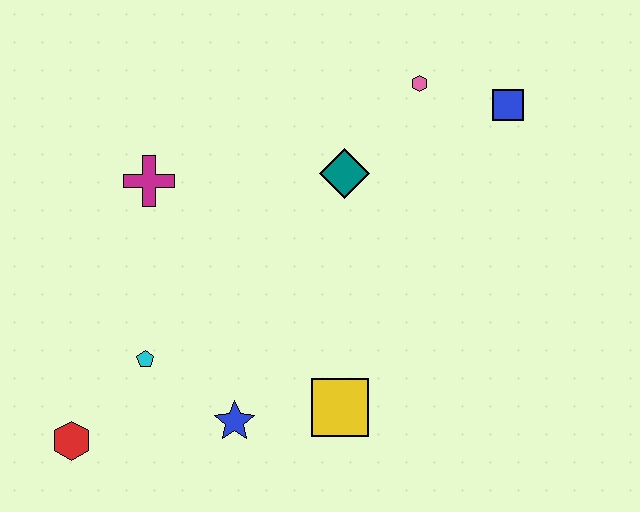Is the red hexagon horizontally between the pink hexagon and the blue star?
No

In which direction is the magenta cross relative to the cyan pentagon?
The magenta cross is above the cyan pentagon.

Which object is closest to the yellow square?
The blue star is closest to the yellow square.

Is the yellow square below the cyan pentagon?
Yes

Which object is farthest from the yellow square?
The blue square is farthest from the yellow square.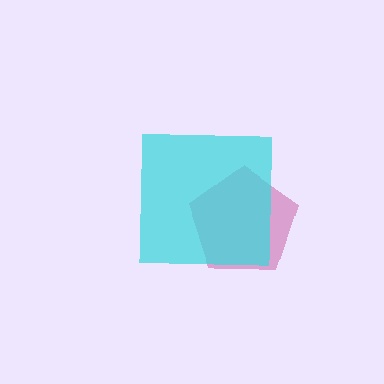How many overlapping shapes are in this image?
There are 2 overlapping shapes in the image.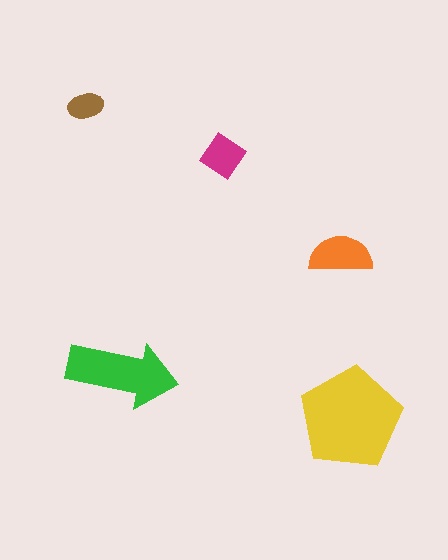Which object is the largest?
The yellow pentagon.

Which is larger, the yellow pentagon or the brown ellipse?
The yellow pentagon.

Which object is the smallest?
The brown ellipse.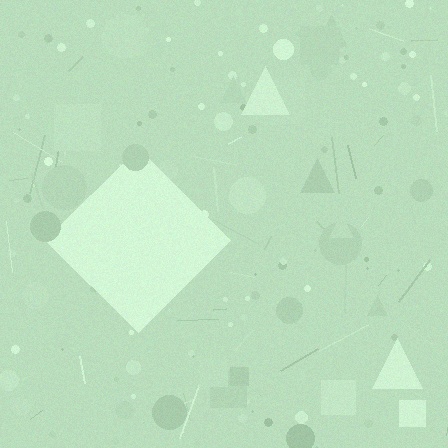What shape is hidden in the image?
A diamond is hidden in the image.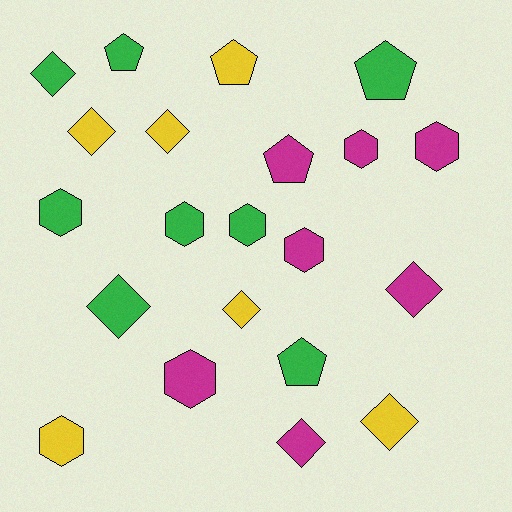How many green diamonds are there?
There are 2 green diamonds.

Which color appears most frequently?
Green, with 8 objects.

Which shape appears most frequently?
Diamond, with 8 objects.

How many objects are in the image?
There are 21 objects.